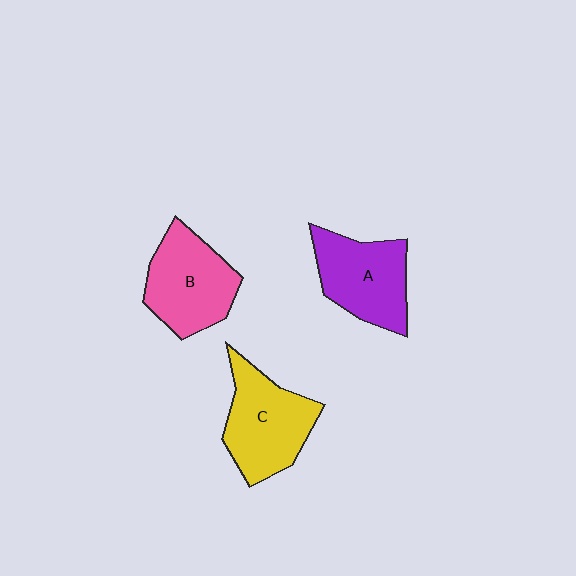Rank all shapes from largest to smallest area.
From largest to smallest: C (yellow), B (pink), A (purple).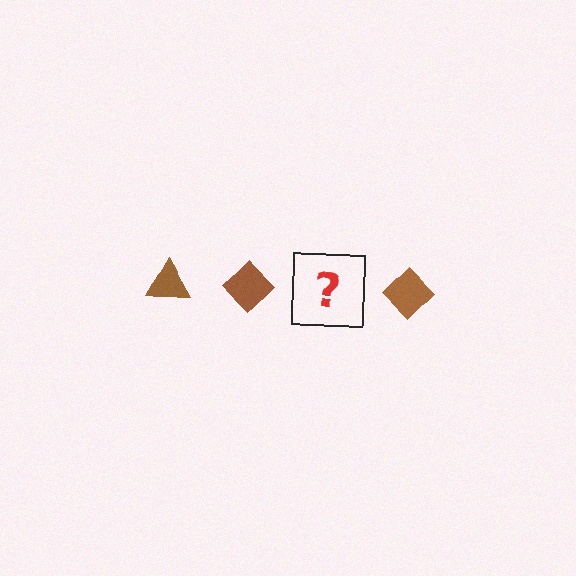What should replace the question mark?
The question mark should be replaced with a brown triangle.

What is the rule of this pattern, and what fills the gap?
The rule is that the pattern cycles through triangle, diamond shapes in brown. The gap should be filled with a brown triangle.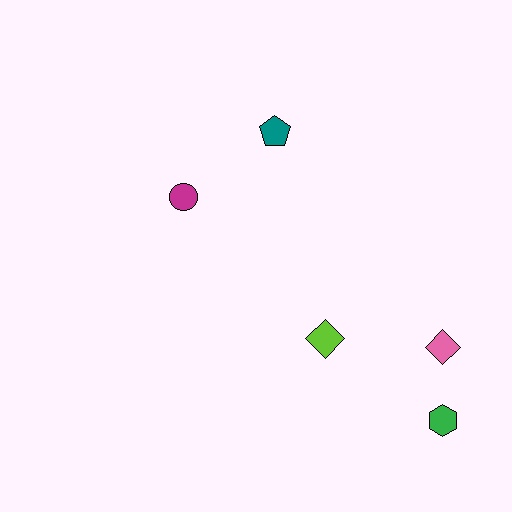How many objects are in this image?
There are 5 objects.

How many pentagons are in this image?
There is 1 pentagon.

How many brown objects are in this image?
There are no brown objects.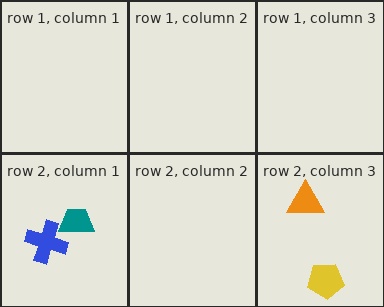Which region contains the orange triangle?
The row 2, column 3 region.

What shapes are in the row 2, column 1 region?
The teal trapezoid, the blue cross.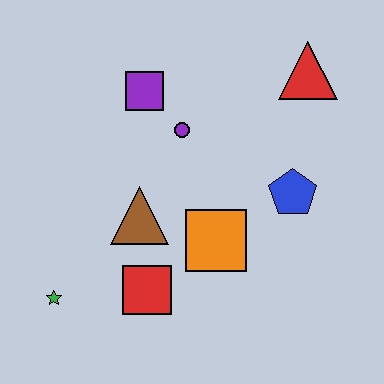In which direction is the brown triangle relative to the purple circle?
The brown triangle is below the purple circle.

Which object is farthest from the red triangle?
The green star is farthest from the red triangle.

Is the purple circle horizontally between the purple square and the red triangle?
Yes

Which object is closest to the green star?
The red square is closest to the green star.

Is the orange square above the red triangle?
No